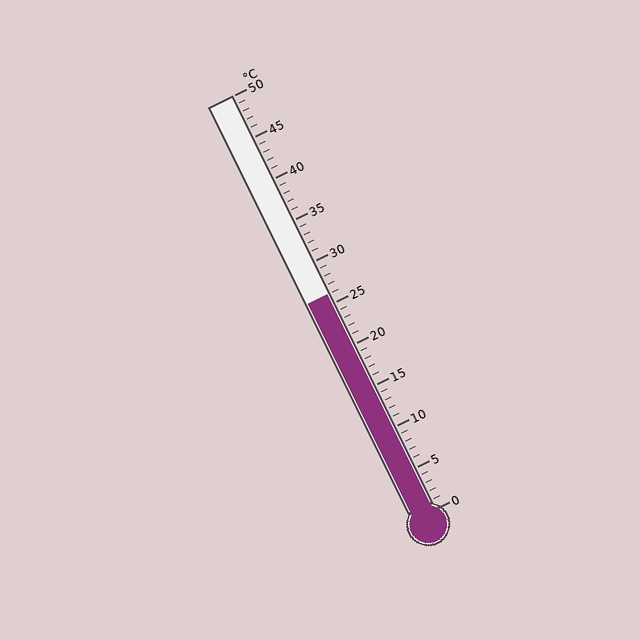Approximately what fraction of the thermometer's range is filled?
The thermometer is filled to approximately 50% of its range.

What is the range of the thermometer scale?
The thermometer scale ranges from 0°C to 50°C.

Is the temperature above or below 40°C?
The temperature is below 40°C.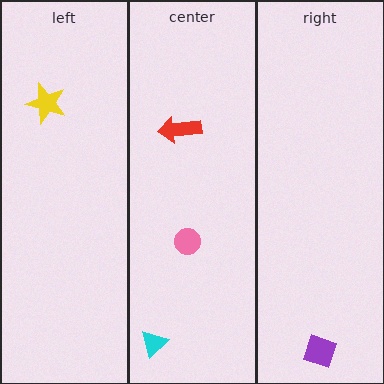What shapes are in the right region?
The purple diamond.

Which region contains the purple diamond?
The right region.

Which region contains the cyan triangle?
The center region.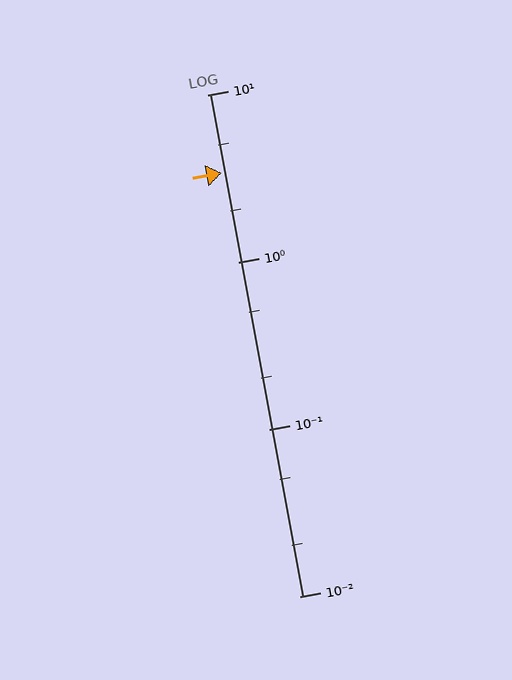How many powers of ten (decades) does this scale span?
The scale spans 3 decades, from 0.01 to 10.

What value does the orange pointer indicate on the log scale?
The pointer indicates approximately 3.4.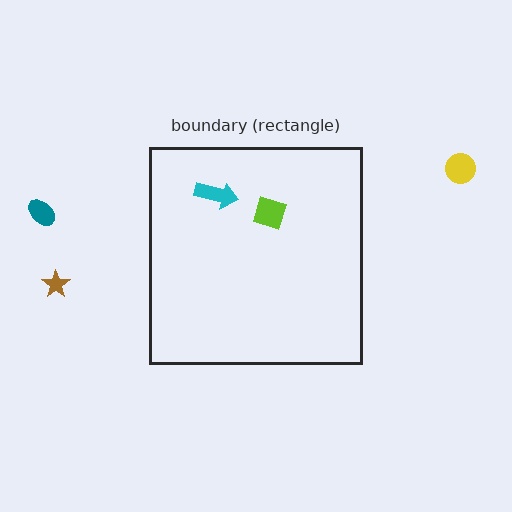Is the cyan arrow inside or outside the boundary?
Inside.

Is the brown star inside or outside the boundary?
Outside.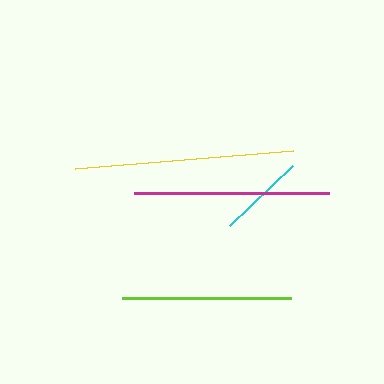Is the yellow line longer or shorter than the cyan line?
The yellow line is longer than the cyan line.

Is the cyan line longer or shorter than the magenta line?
The magenta line is longer than the cyan line.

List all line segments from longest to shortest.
From longest to shortest: yellow, magenta, lime, cyan.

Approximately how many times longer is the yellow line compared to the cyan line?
The yellow line is approximately 2.5 times the length of the cyan line.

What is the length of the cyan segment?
The cyan segment is approximately 87 pixels long.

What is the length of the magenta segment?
The magenta segment is approximately 196 pixels long.